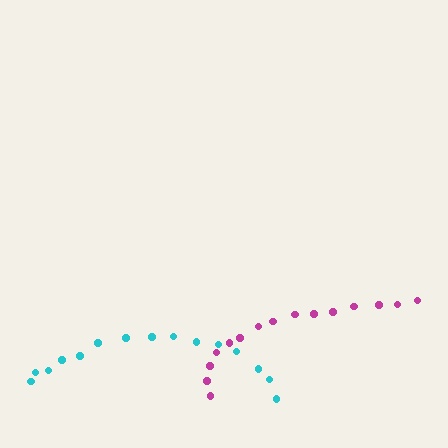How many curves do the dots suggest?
There are 2 distinct paths.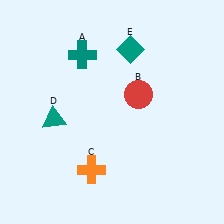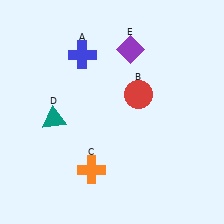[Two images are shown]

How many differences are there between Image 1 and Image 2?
There are 2 differences between the two images.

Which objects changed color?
A changed from teal to blue. E changed from teal to purple.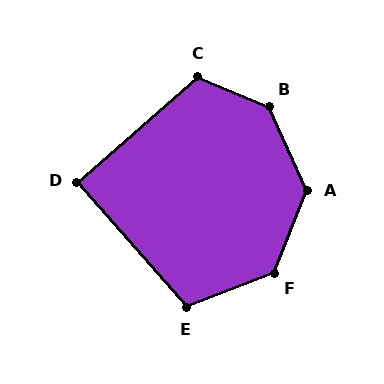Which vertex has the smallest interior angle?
D, at approximately 90 degrees.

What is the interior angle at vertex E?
Approximately 110 degrees (obtuse).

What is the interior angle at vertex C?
Approximately 116 degrees (obtuse).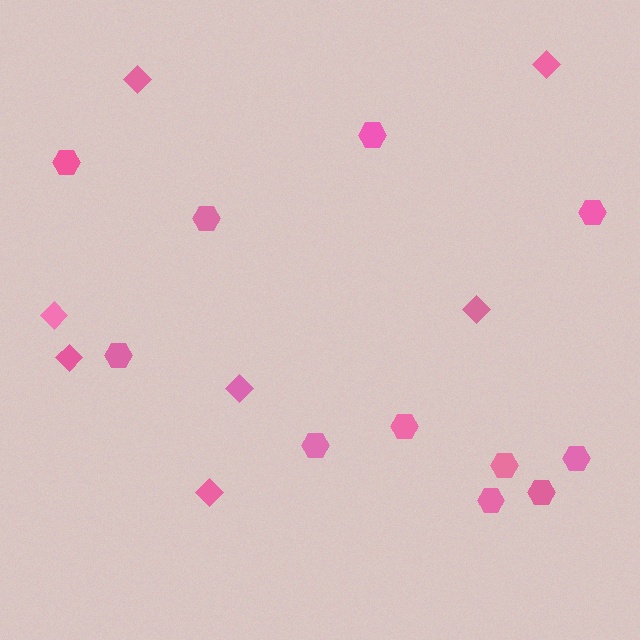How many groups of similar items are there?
There are 2 groups: one group of hexagons (11) and one group of diamonds (7).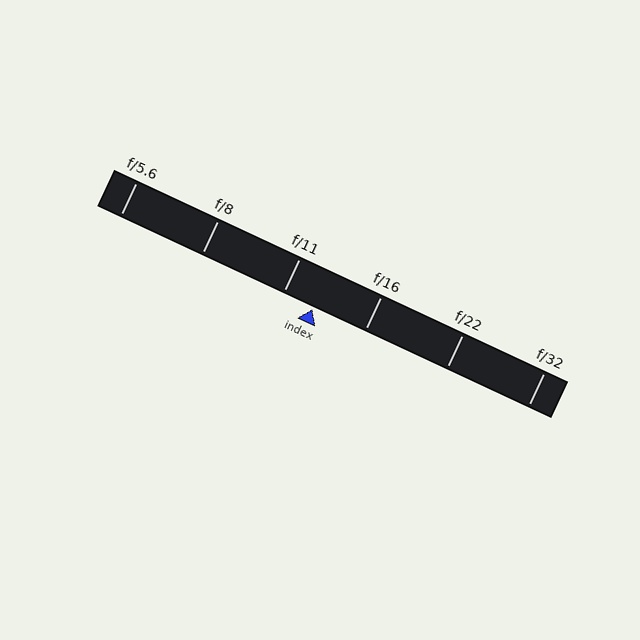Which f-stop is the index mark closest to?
The index mark is closest to f/11.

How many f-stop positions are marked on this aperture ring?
There are 6 f-stop positions marked.